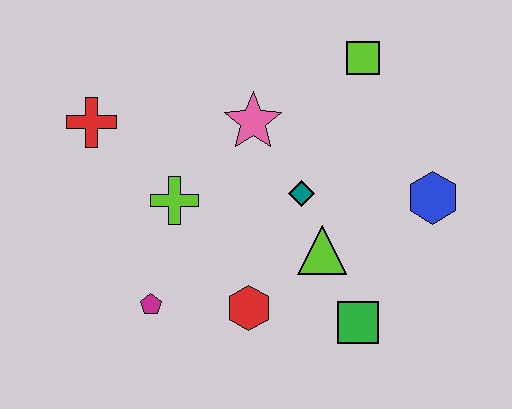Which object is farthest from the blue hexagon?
The red cross is farthest from the blue hexagon.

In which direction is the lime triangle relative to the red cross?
The lime triangle is to the right of the red cross.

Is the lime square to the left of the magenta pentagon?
No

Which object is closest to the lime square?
The pink star is closest to the lime square.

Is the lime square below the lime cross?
No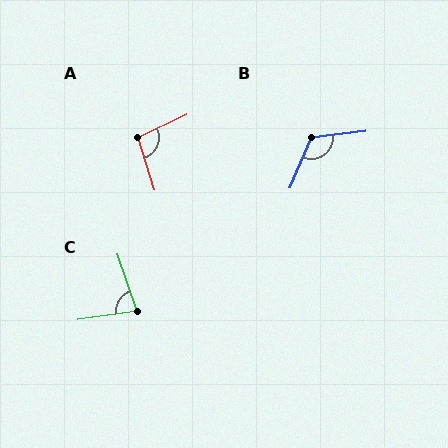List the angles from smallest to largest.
C (79°), A (99°), B (119°).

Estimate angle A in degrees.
Approximately 99 degrees.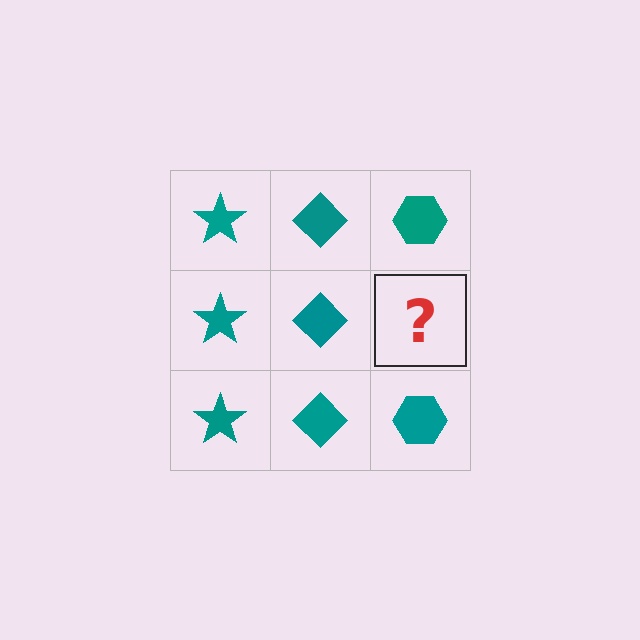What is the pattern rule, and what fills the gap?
The rule is that each column has a consistent shape. The gap should be filled with a teal hexagon.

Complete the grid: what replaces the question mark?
The question mark should be replaced with a teal hexagon.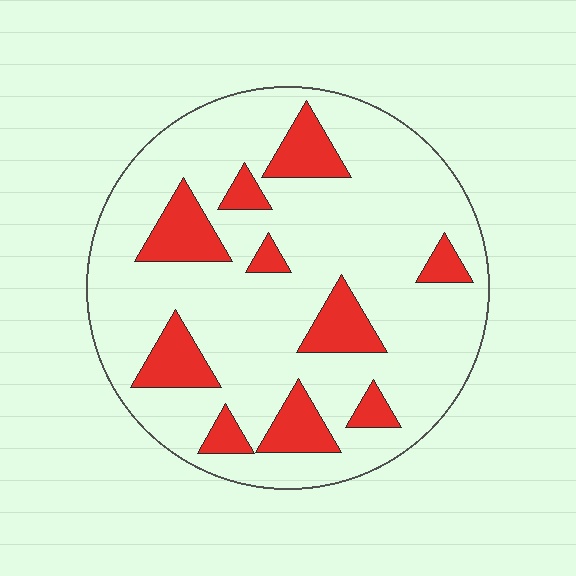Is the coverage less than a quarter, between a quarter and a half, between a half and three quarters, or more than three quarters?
Less than a quarter.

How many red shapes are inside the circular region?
10.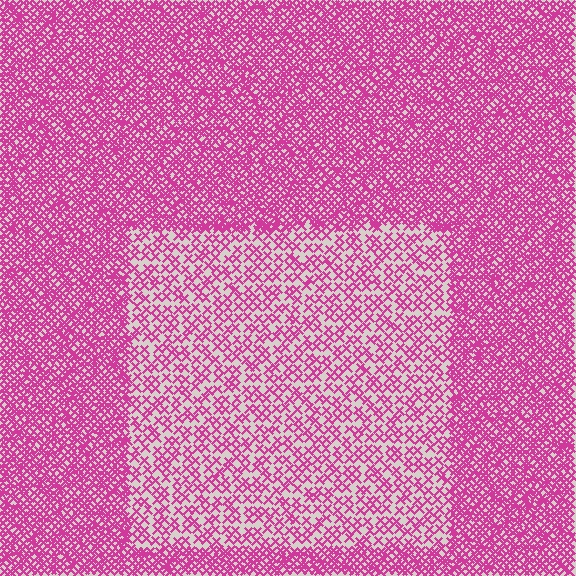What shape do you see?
I see a rectangle.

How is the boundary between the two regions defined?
The boundary is defined by a change in element density (approximately 2.2x ratio). All elements are the same color, size, and shape.